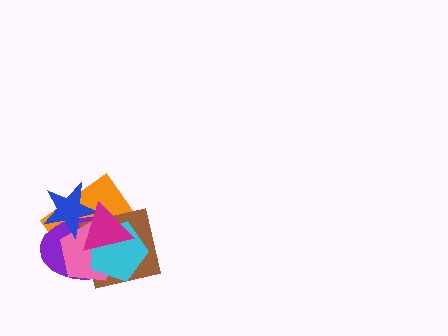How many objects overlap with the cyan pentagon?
5 objects overlap with the cyan pentagon.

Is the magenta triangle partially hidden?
No, no other shape covers it.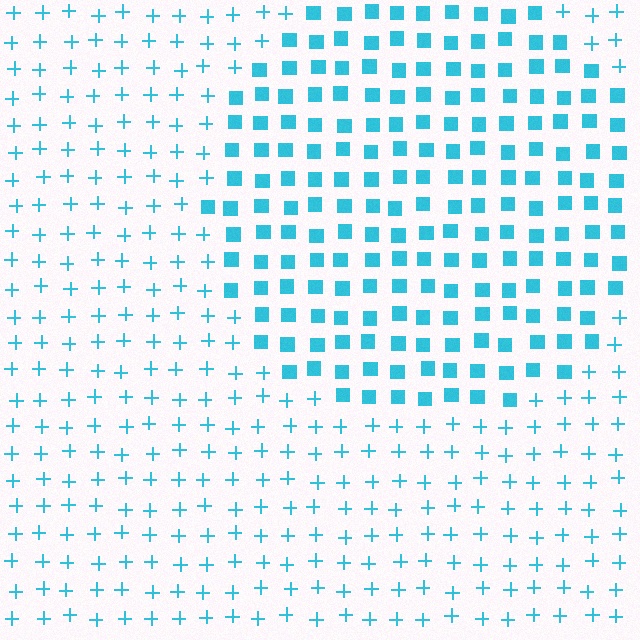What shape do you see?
I see a circle.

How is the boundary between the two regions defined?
The boundary is defined by a change in element shape: squares inside vs. plus signs outside. All elements share the same color and spacing.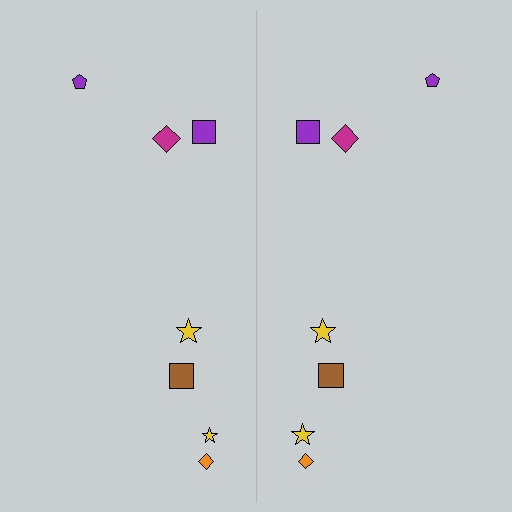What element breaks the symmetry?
The yellow star on the right side has a different size than its mirror counterpart.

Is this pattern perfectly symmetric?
No, the pattern is not perfectly symmetric. The yellow star on the right side has a different size than its mirror counterpart.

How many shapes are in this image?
There are 14 shapes in this image.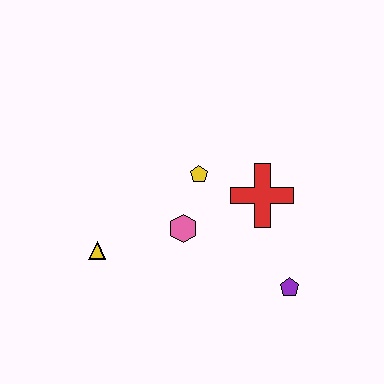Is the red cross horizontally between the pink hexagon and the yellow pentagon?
No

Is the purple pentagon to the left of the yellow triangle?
No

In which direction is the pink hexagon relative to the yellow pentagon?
The pink hexagon is below the yellow pentagon.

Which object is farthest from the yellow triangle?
The purple pentagon is farthest from the yellow triangle.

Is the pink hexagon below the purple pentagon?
No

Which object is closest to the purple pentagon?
The red cross is closest to the purple pentagon.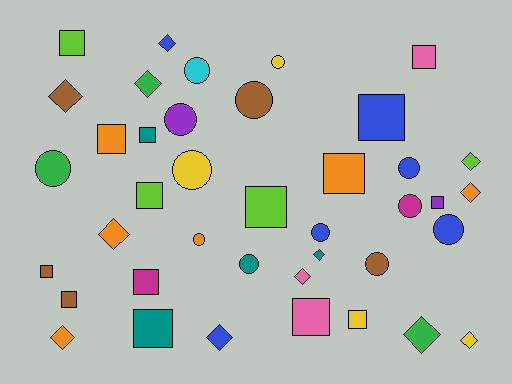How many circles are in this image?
There are 13 circles.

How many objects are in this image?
There are 40 objects.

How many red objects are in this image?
There are no red objects.